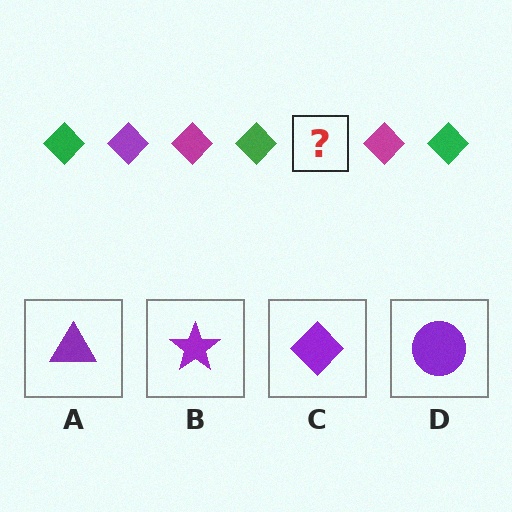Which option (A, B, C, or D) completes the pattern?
C.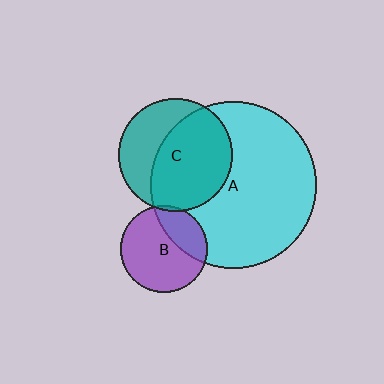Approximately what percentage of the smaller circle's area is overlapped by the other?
Approximately 5%.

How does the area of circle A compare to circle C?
Approximately 2.1 times.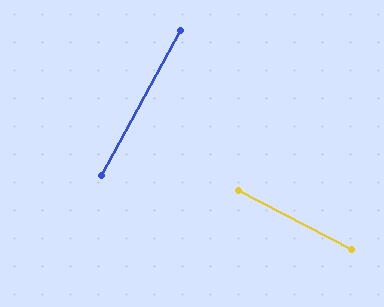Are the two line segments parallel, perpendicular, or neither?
Perpendicular — they meet at approximately 89°.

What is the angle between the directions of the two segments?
Approximately 89 degrees.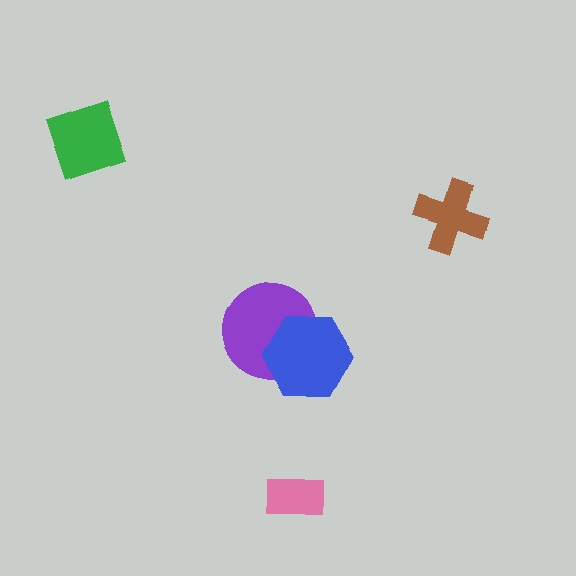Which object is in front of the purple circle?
The blue hexagon is in front of the purple circle.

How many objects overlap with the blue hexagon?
1 object overlaps with the blue hexagon.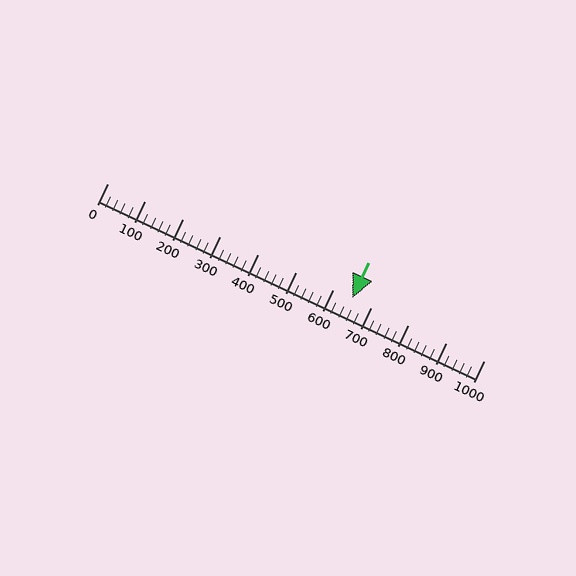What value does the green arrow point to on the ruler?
The green arrow points to approximately 649.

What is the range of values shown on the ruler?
The ruler shows values from 0 to 1000.